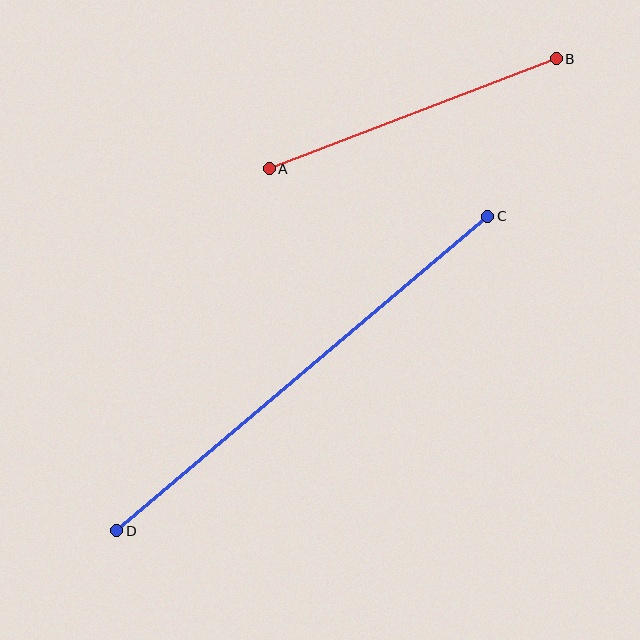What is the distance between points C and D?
The distance is approximately 486 pixels.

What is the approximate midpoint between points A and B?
The midpoint is at approximately (413, 114) pixels.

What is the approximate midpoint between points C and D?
The midpoint is at approximately (302, 374) pixels.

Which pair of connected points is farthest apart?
Points C and D are farthest apart.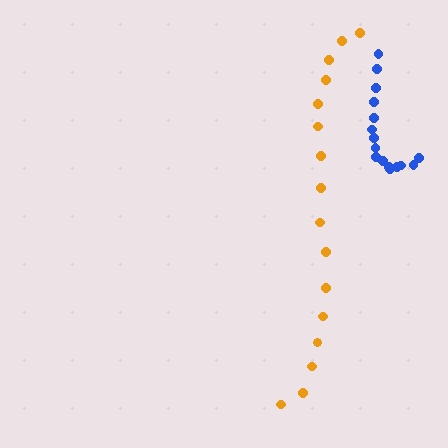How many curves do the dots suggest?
There are 2 distinct paths.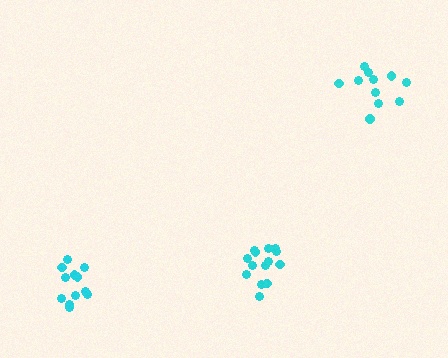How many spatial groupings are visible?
There are 3 spatial groupings.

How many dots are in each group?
Group 1: 14 dots, Group 2: 11 dots, Group 3: 12 dots (37 total).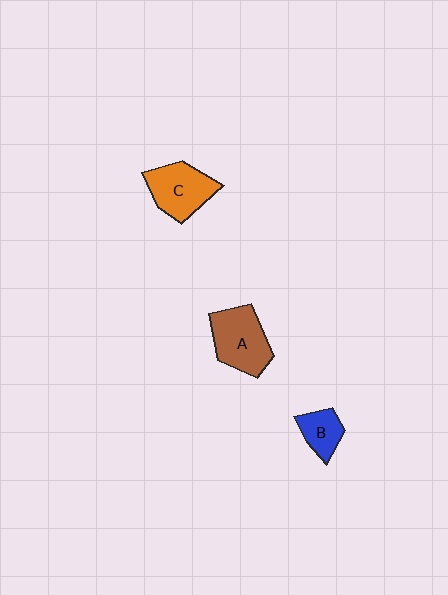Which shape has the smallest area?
Shape B (blue).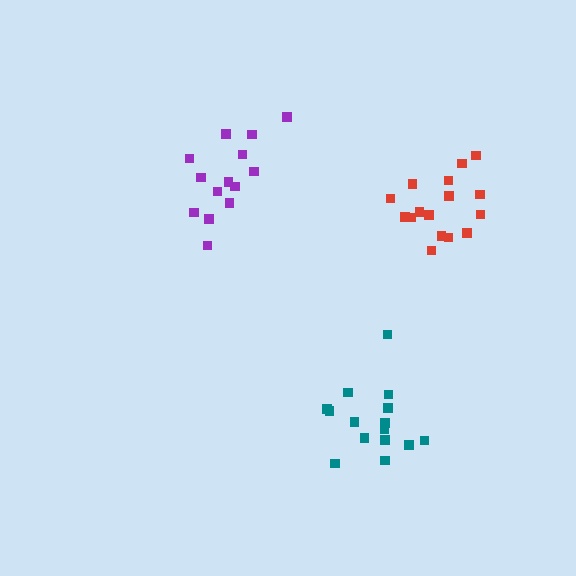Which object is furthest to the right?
The red cluster is rightmost.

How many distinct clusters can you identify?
There are 3 distinct clusters.